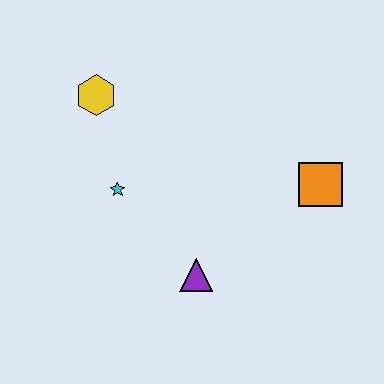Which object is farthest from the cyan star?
The orange square is farthest from the cyan star.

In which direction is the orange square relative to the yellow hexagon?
The orange square is to the right of the yellow hexagon.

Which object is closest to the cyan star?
The yellow hexagon is closest to the cyan star.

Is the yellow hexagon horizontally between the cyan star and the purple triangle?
No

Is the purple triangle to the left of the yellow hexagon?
No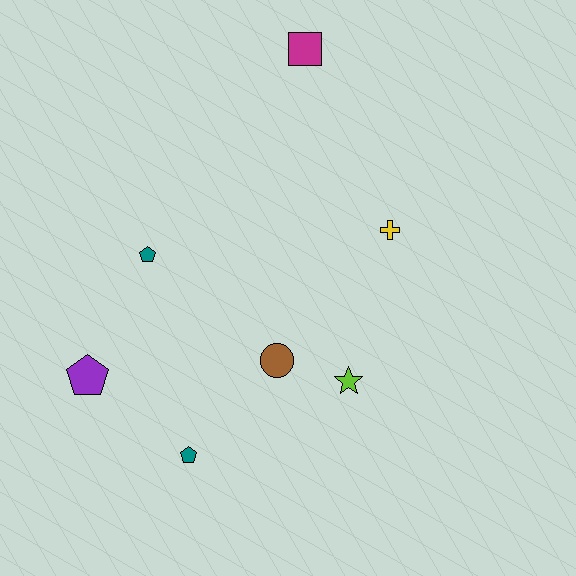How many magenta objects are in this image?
There is 1 magenta object.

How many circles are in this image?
There is 1 circle.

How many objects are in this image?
There are 7 objects.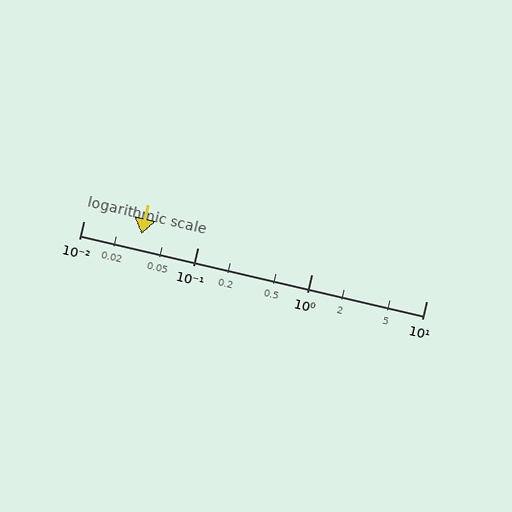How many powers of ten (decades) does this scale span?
The scale spans 3 decades, from 0.01 to 10.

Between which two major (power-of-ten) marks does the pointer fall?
The pointer is between 0.01 and 0.1.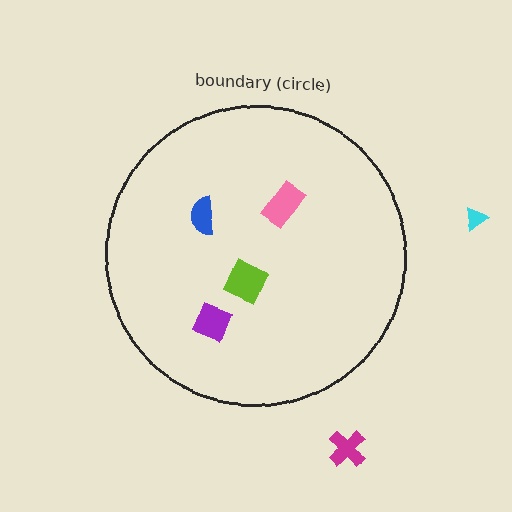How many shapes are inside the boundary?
4 inside, 2 outside.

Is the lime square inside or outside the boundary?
Inside.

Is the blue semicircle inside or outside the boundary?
Inside.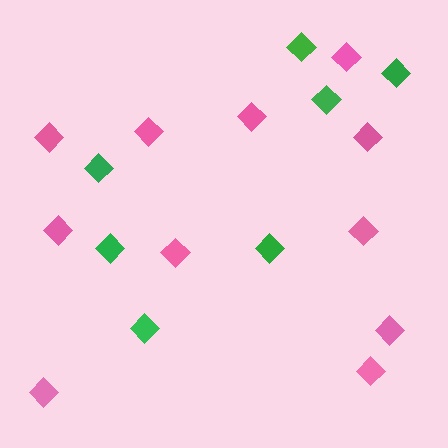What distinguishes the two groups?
There are 2 groups: one group of pink diamonds (11) and one group of green diamonds (7).